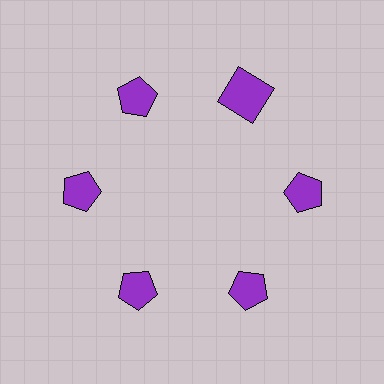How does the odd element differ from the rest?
It has a different shape: square instead of pentagon.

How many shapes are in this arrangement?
There are 6 shapes arranged in a ring pattern.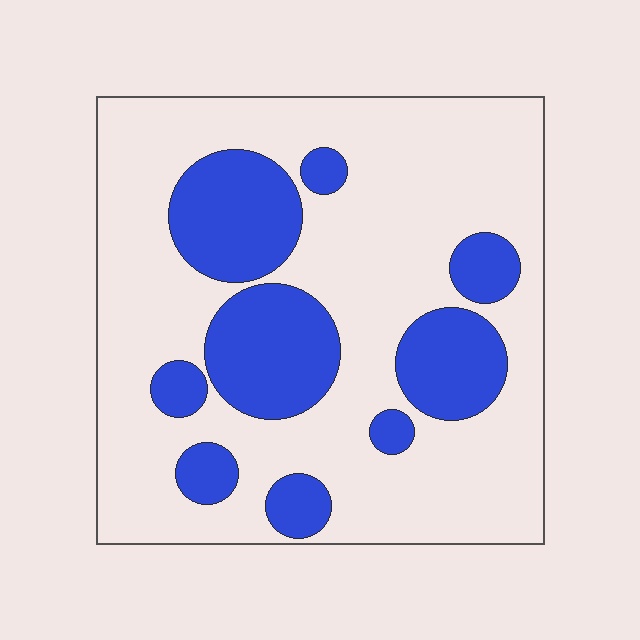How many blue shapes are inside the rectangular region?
9.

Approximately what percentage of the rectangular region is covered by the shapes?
Approximately 30%.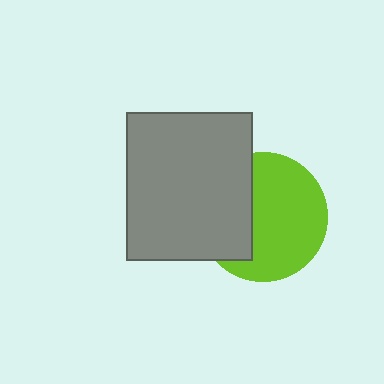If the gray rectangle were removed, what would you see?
You would see the complete lime circle.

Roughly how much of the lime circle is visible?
About half of it is visible (roughly 63%).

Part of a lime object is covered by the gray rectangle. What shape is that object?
It is a circle.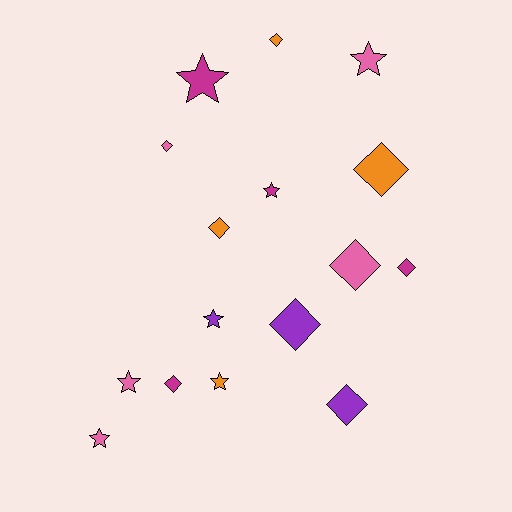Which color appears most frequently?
Pink, with 5 objects.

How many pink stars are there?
There are 3 pink stars.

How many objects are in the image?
There are 16 objects.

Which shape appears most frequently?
Diamond, with 9 objects.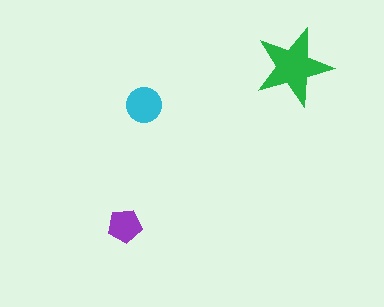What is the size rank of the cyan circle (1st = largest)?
2nd.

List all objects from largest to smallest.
The green star, the cyan circle, the purple pentagon.